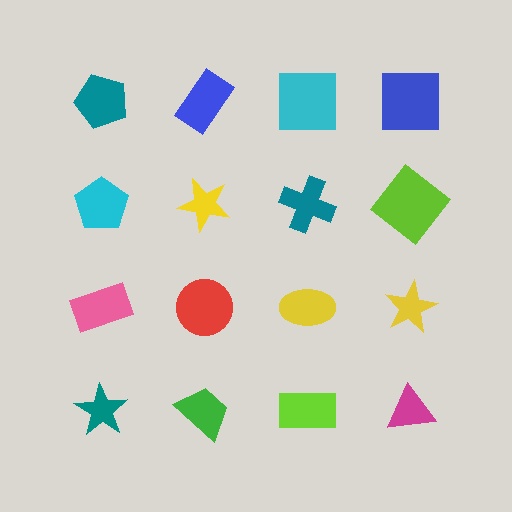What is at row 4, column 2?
A green trapezoid.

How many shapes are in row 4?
4 shapes.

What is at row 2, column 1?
A cyan pentagon.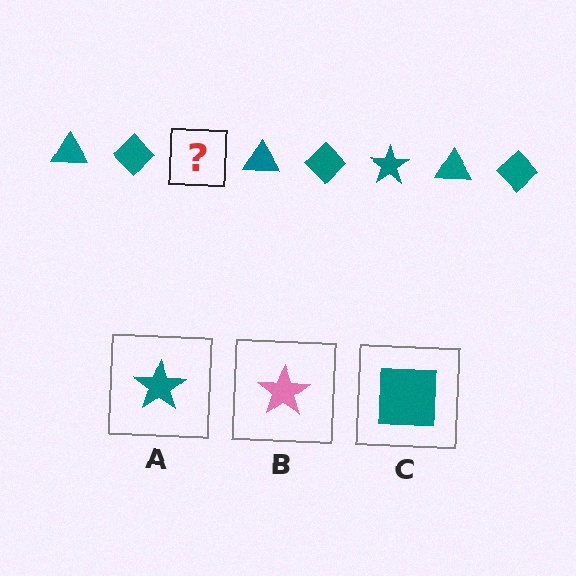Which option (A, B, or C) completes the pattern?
A.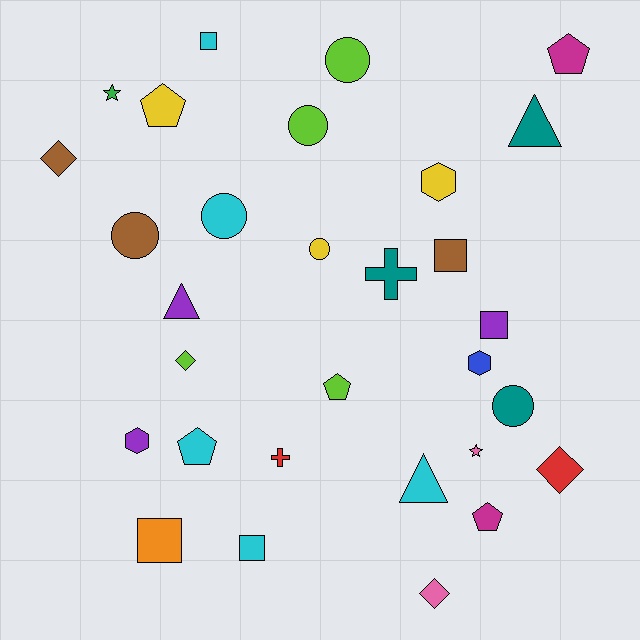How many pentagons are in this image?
There are 5 pentagons.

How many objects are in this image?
There are 30 objects.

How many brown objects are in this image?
There are 3 brown objects.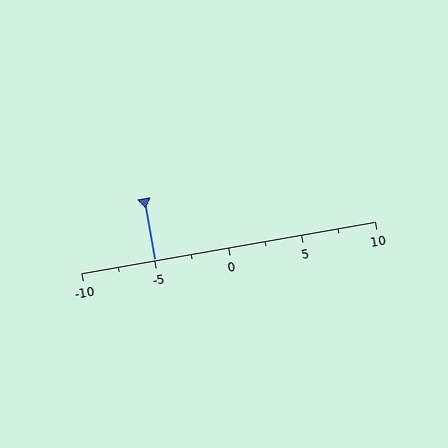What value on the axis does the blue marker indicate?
The marker indicates approximately -5.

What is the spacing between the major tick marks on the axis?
The major ticks are spaced 5 apart.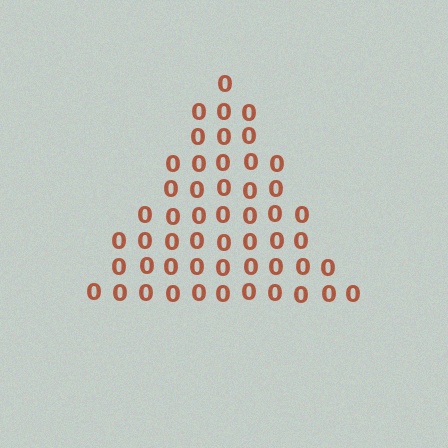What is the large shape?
The large shape is a triangle.